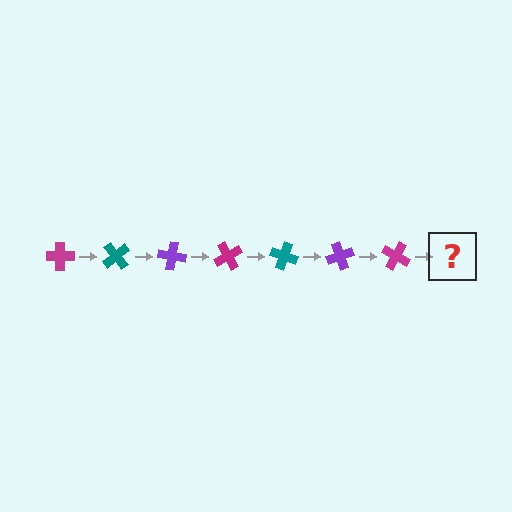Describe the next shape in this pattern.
It should be a teal cross, rotated 350 degrees from the start.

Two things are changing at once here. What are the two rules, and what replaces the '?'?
The two rules are that it rotates 50 degrees each step and the color cycles through magenta, teal, and purple. The '?' should be a teal cross, rotated 350 degrees from the start.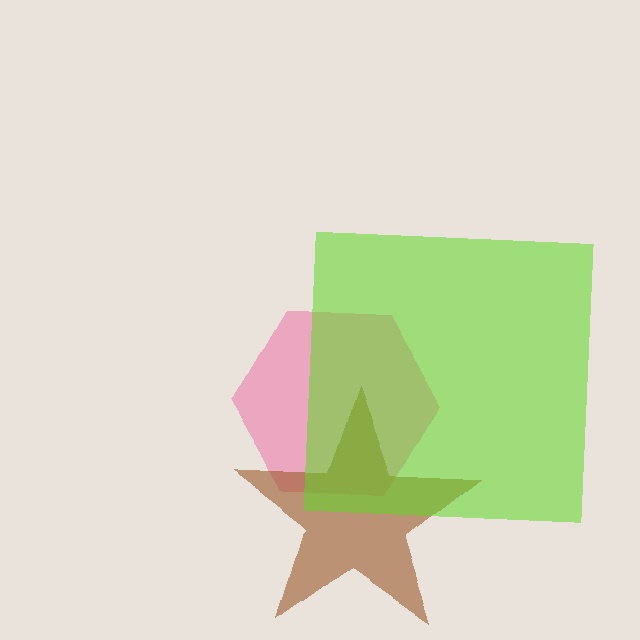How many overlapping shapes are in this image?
There are 3 overlapping shapes in the image.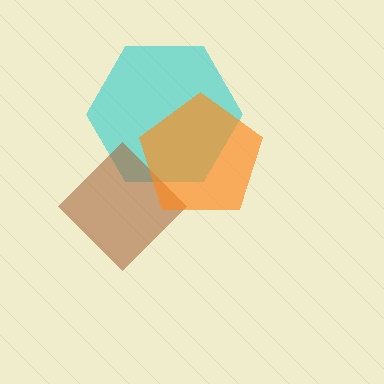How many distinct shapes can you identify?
There are 3 distinct shapes: a cyan hexagon, a brown diamond, an orange pentagon.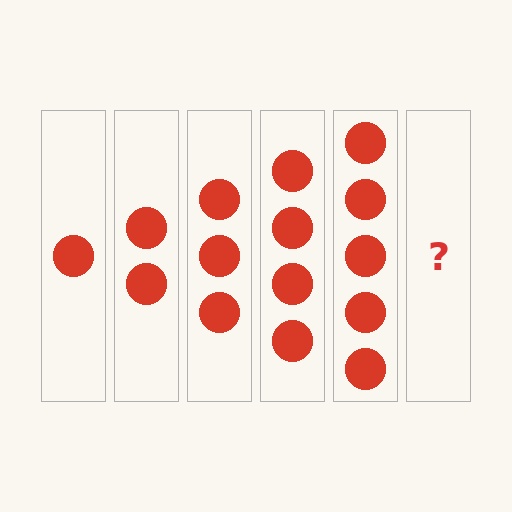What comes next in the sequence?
The next element should be 6 circles.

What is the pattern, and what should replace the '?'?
The pattern is that each step adds one more circle. The '?' should be 6 circles.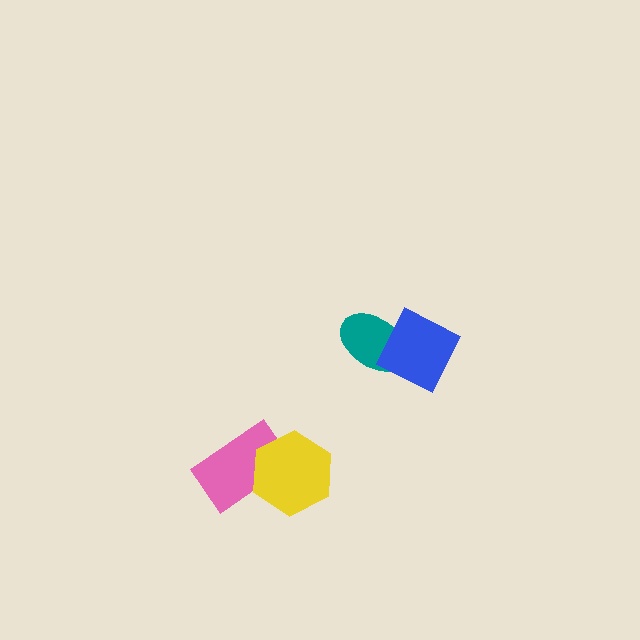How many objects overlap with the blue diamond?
1 object overlaps with the blue diamond.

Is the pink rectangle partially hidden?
Yes, it is partially covered by another shape.